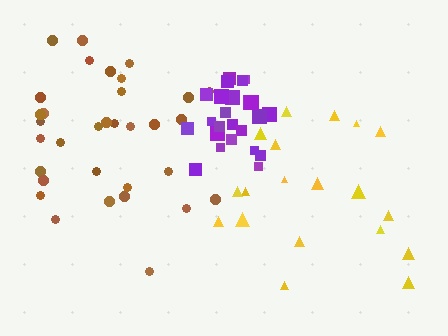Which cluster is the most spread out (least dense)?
Yellow.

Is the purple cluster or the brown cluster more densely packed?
Purple.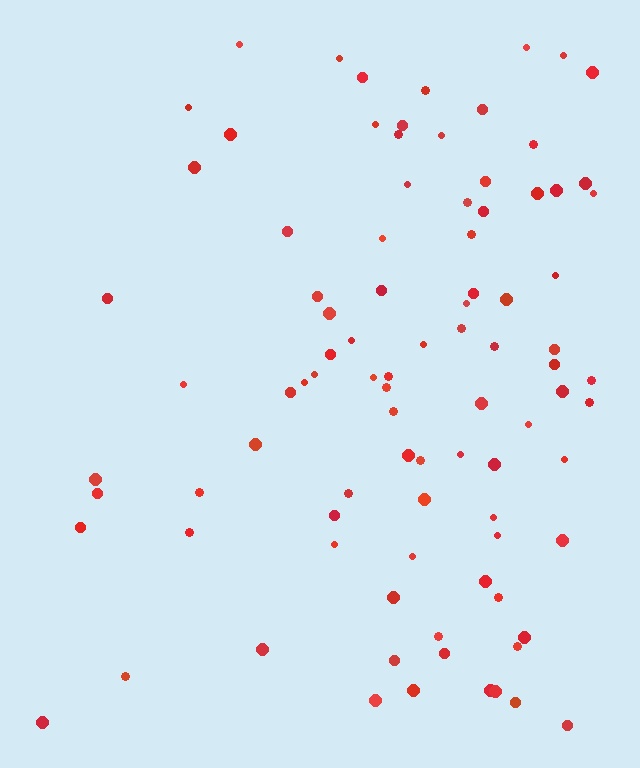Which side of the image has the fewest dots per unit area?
The left.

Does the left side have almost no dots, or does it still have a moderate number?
Still a moderate number, just noticeably fewer than the right.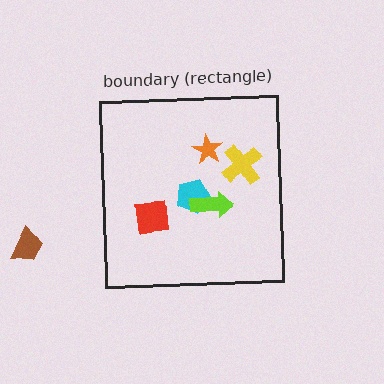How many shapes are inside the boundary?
5 inside, 1 outside.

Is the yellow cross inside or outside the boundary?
Inside.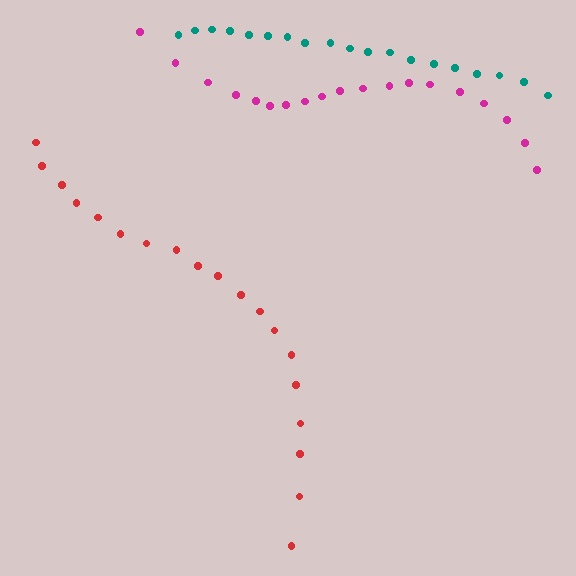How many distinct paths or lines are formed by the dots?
There are 3 distinct paths.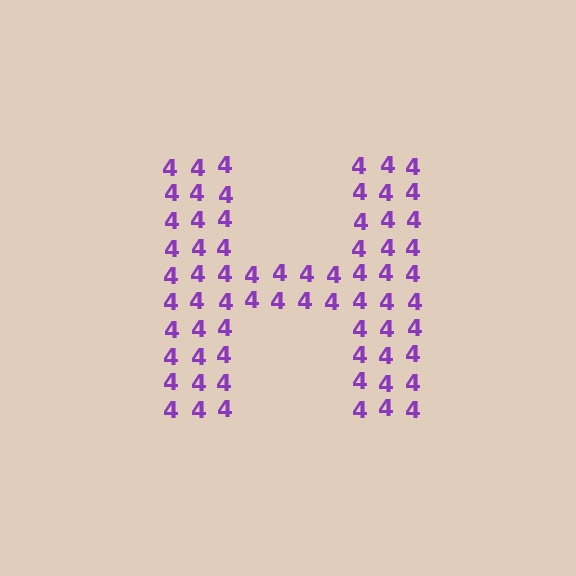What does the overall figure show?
The overall figure shows the letter H.